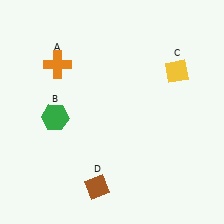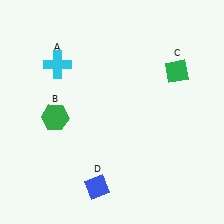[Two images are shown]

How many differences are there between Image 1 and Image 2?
There are 3 differences between the two images.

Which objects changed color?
A changed from orange to cyan. C changed from yellow to green. D changed from brown to blue.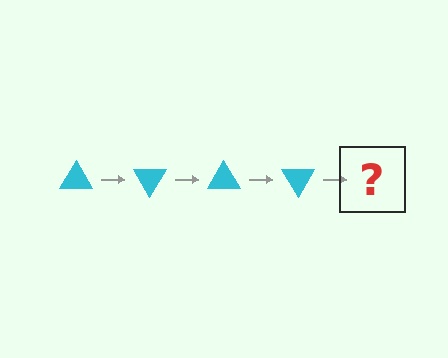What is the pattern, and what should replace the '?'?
The pattern is that the triangle rotates 60 degrees each step. The '?' should be a cyan triangle rotated 240 degrees.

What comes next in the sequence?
The next element should be a cyan triangle rotated 240 degrees.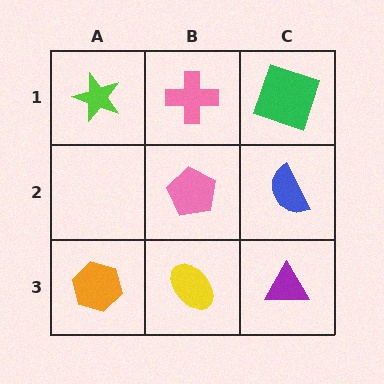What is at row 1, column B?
A pink cross.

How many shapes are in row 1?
3 shapes.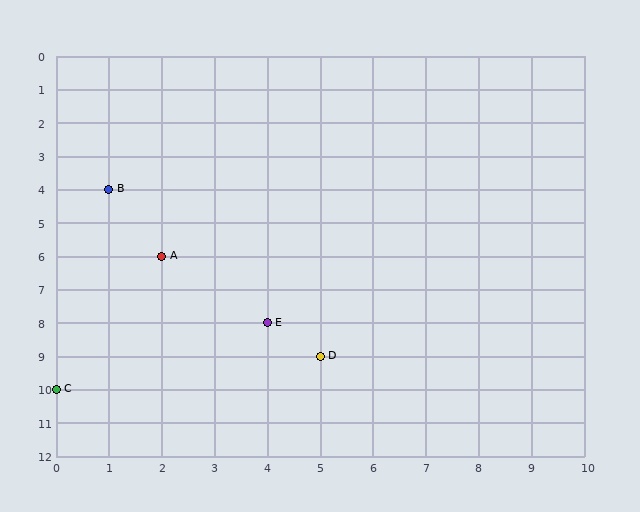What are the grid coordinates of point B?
Point B is at grid coordinates (1, 4).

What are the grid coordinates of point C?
Point C is at grid coordinates (0, 10).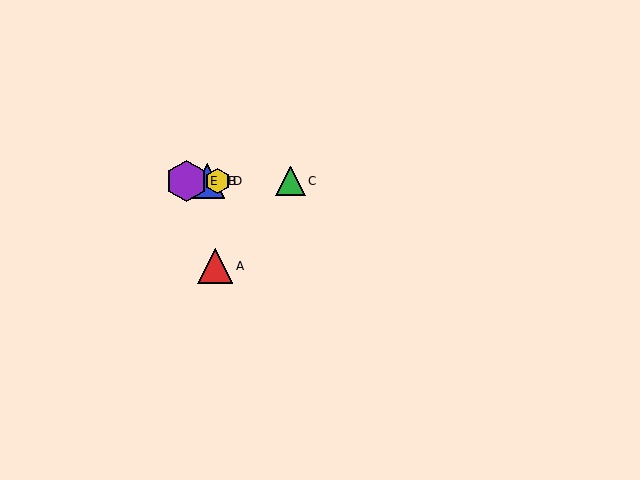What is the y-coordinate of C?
Object C is at y≈181.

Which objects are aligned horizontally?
Objects B, C, D, E are aligned horizontally.